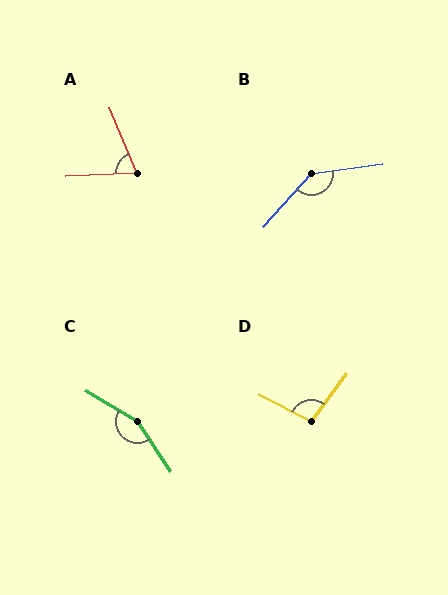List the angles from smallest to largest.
A (70°), D (99°), B (141°), C (154°).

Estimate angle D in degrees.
Approximately 99 degrees.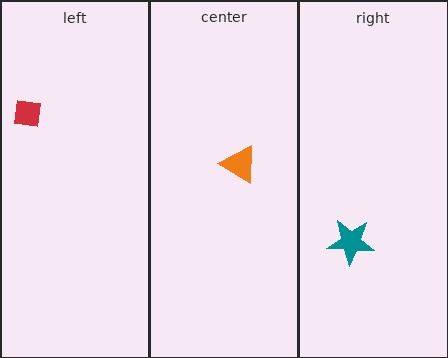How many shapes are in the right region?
1.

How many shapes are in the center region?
1.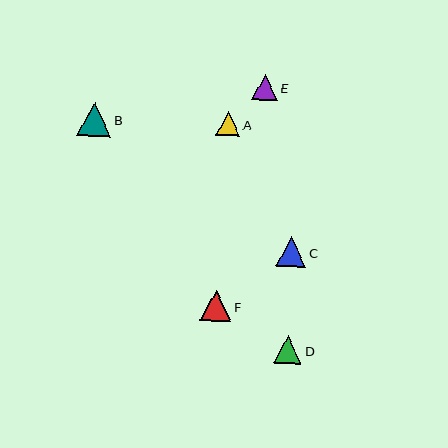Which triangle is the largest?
Triangle B is the largest with a size of approximately 34 pixels.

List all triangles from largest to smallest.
From largest to smallest: B, F, C, D, E, A.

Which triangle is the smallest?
Triangle A is the smallest with a size of approximately 24 pixels.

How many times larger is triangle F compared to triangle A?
Triangle F is approximately 1.3 times the size of triangle A.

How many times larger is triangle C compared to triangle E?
Triangle C is approximately 1.1 times the size of triangle E.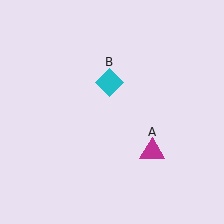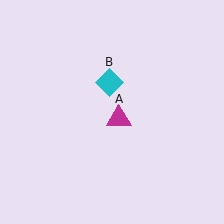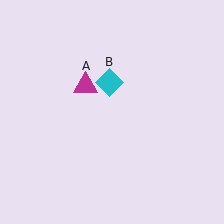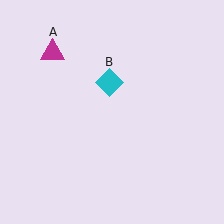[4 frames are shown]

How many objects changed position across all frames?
1 object changed position: magenta triangle (object A).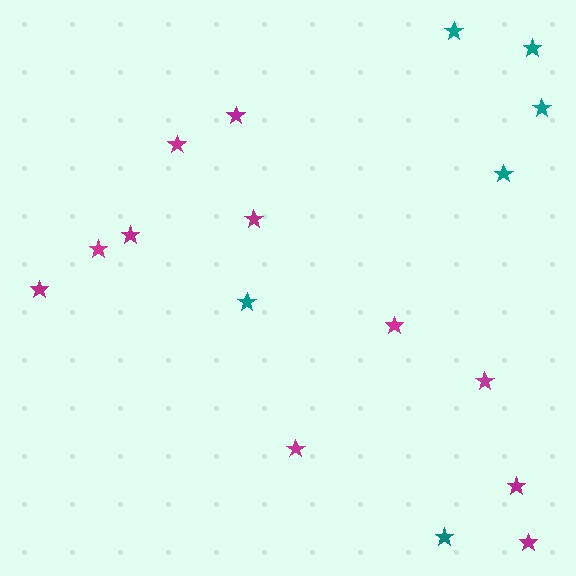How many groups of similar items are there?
There are 2 groups: one group of teal stars (6) and one group of magenta stars (11).